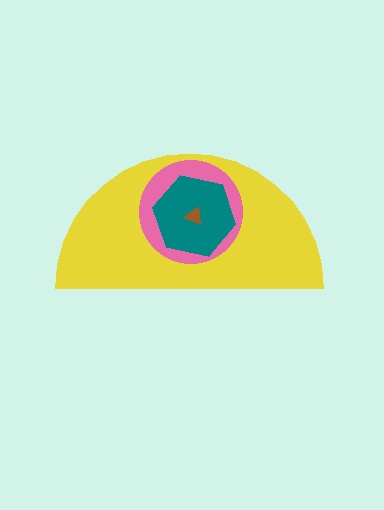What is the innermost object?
The brown triangle.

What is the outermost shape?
The yellow semicircle.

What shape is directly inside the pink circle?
The teal hexagon.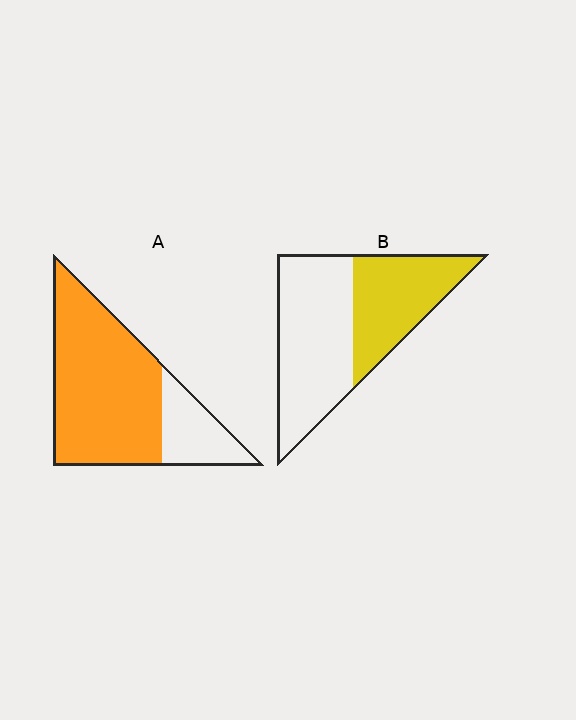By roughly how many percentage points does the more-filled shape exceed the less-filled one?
By roughly 35 percentage points (A over B).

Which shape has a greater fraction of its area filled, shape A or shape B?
Shape A.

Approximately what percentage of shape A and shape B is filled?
A is approximately 75% and B is approximately 40%.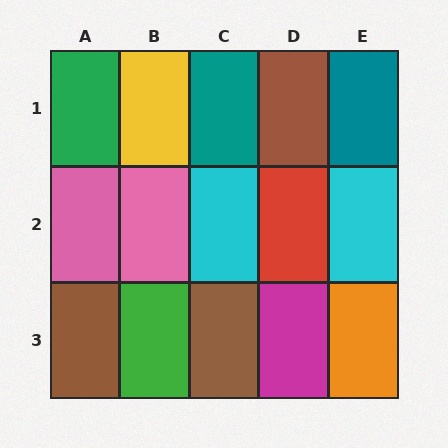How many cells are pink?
2 cells are pink.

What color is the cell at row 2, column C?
Cyan.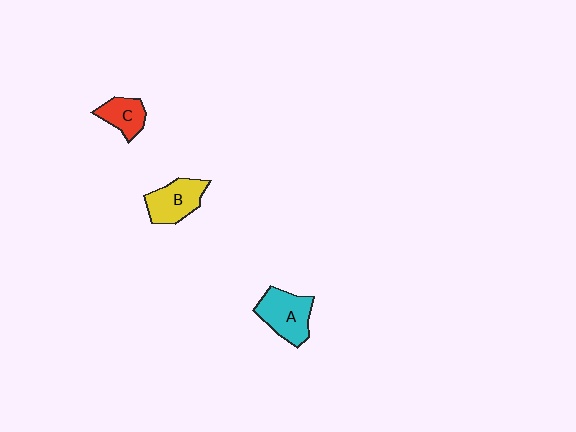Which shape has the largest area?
Shape A (cyan).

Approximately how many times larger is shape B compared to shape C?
Approximately 1.4 times.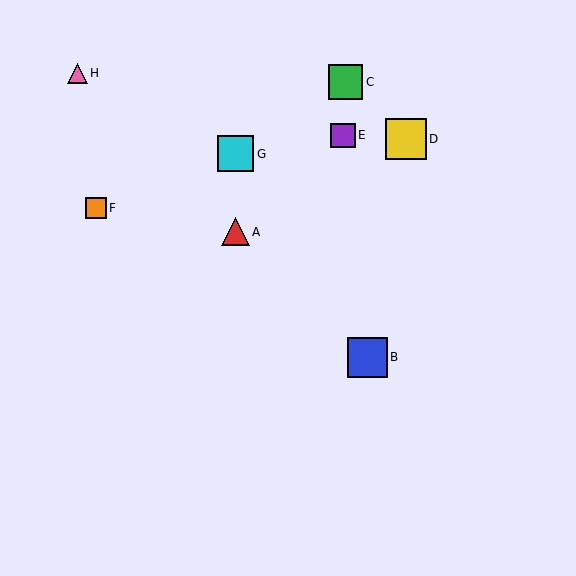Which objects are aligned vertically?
Objects A, G are aligned vertically.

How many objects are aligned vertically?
2 objects (A, G) are aligned vertically.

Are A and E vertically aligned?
No, A is at x≈235 and E is at x≈343.